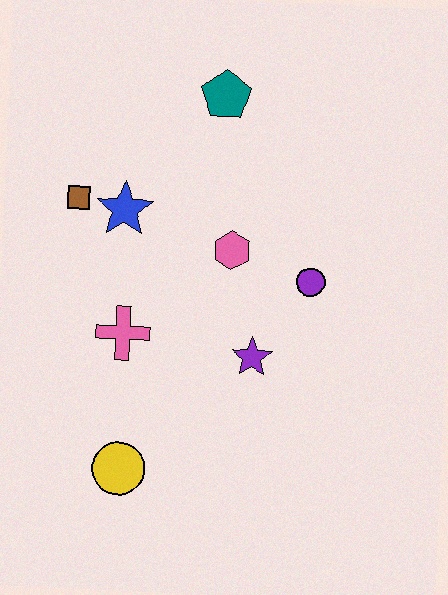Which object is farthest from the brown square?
The yellow circle is farthest from the brown square.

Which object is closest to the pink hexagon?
The purple circle is closest to the pink hexagon.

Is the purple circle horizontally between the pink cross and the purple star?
No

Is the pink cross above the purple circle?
No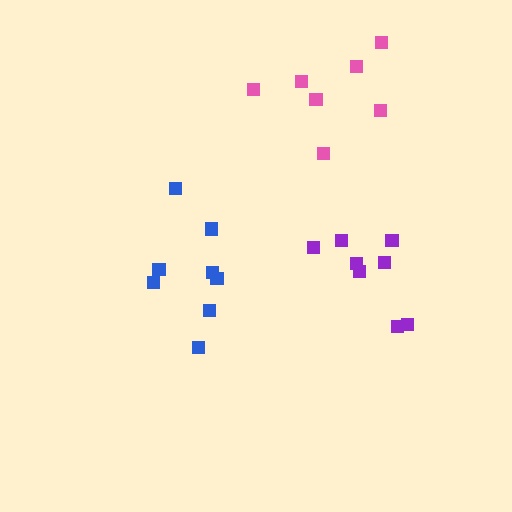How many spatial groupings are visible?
There are 3 spatial groupings.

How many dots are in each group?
Group 1: 8 dots, Group 2: 7 dots, Group 3: 8 dots (23 total).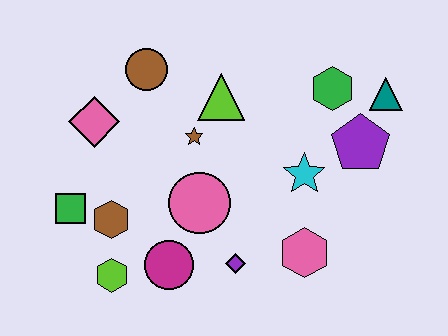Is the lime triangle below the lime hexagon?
No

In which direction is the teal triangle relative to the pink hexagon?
The teal triangle is above the pink hexagon.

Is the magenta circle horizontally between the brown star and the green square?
Yes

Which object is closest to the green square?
The brown hexagon is closest to the green square.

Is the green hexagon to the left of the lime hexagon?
No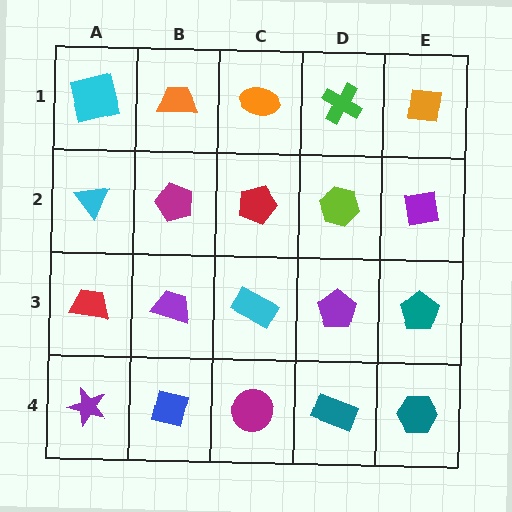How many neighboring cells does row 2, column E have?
3.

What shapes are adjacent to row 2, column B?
An orange trapezoid (row 1, column B), a purple trapezoid (row 3, column B), a cyan triangle (row 2, column A), a red pentagon (row 2, column C).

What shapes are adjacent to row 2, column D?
A green cross (row 1, column D), a purple pentagon (row 3, column D), a red pentagon (row 2, column C), a purple square (row 2, column E).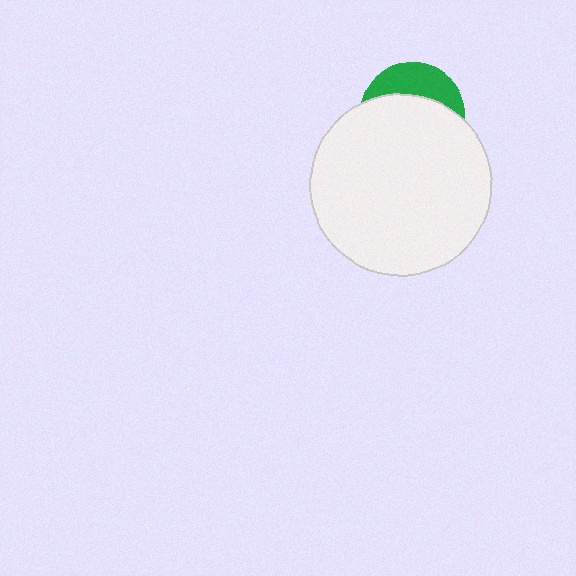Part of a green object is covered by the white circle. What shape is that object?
It is a circle.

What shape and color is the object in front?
The object in front is a white circle.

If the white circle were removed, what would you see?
You would see the complete green circle.